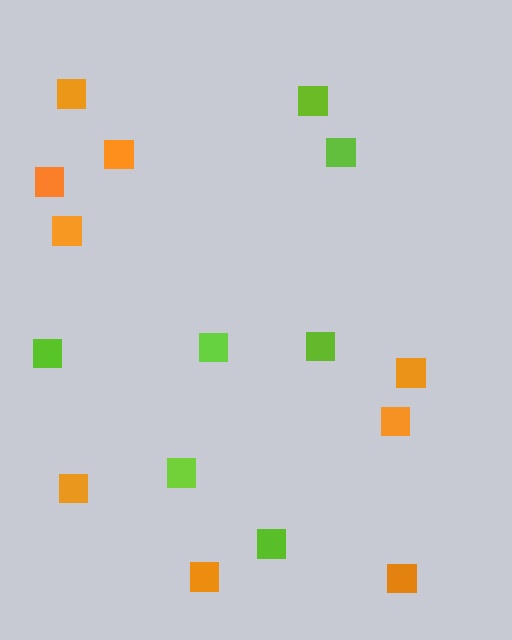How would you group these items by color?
There are 2 groups: one group of orange squares (9) and one group of lime squares (7).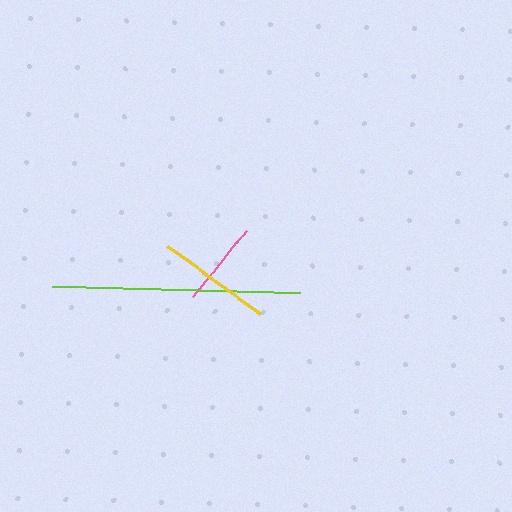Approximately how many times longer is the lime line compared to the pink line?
The lime line is approximately 2.9 times the length of the pink line.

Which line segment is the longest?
The lime line is the longest at approximately 248 pixels.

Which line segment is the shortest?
The pink line is the shortest at approximately 86 pixels.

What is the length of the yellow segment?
The yellow segment is approximately 116 pixels long.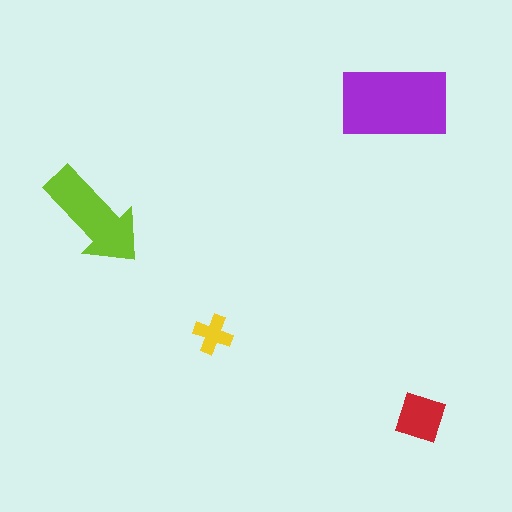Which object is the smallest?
The yellow cross.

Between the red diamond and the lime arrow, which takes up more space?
The lime arrow.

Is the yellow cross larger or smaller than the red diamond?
Smaller.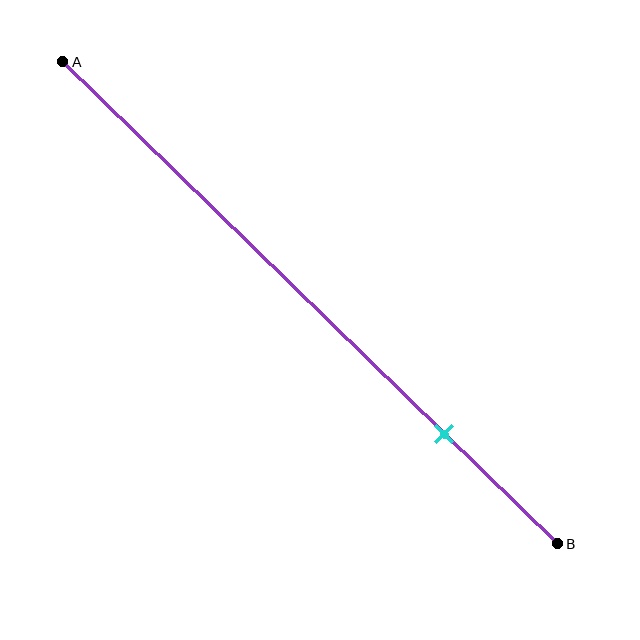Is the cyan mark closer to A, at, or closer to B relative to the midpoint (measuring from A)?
The cyan mark is closer to point B than the midpoint of segment AB.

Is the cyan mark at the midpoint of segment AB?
No, the mark is at about 75% from A, not at the 50% midpoint.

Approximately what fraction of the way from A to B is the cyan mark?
The cyan mark is approximately 75% of the way from A to B.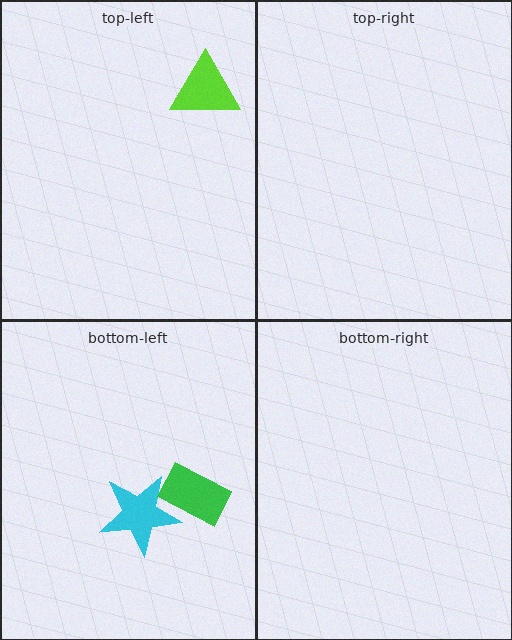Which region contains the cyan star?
The bottom-left region.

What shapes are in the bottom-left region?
The cyan star, the green rectangle.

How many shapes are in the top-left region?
1.